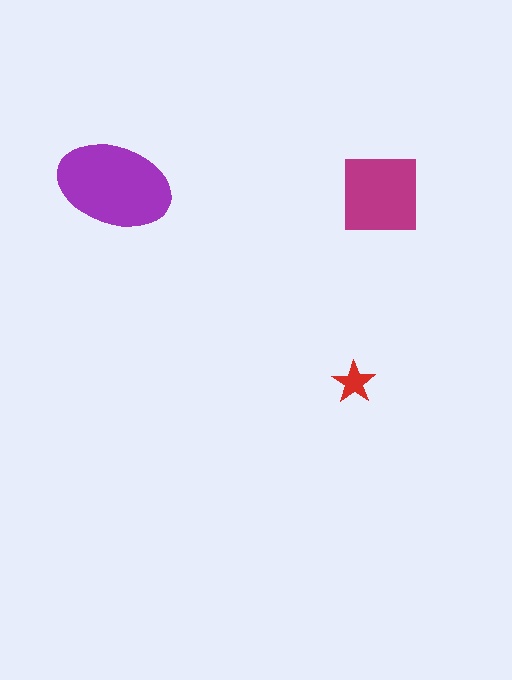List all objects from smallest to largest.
The red star, the magenta square, the purple ellipse.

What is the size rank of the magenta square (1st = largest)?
2nd.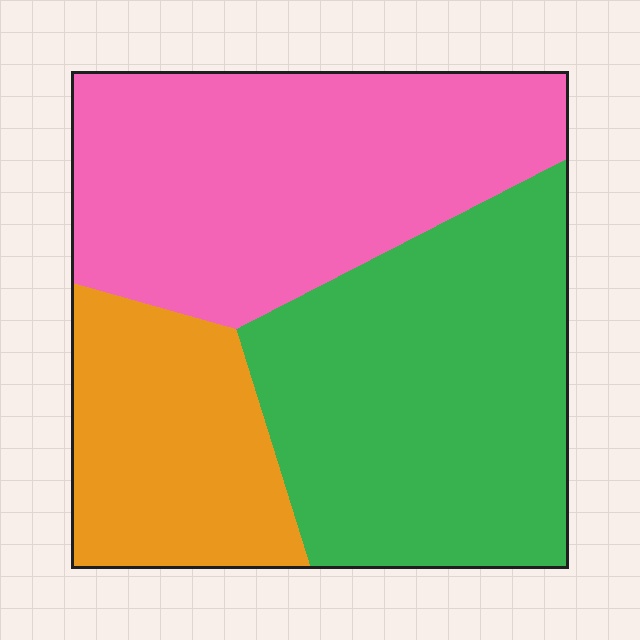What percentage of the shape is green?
Green takes up about two fifths (2/5) of the shape.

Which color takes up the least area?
Orange, at roughly 20%.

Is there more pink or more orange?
Pink.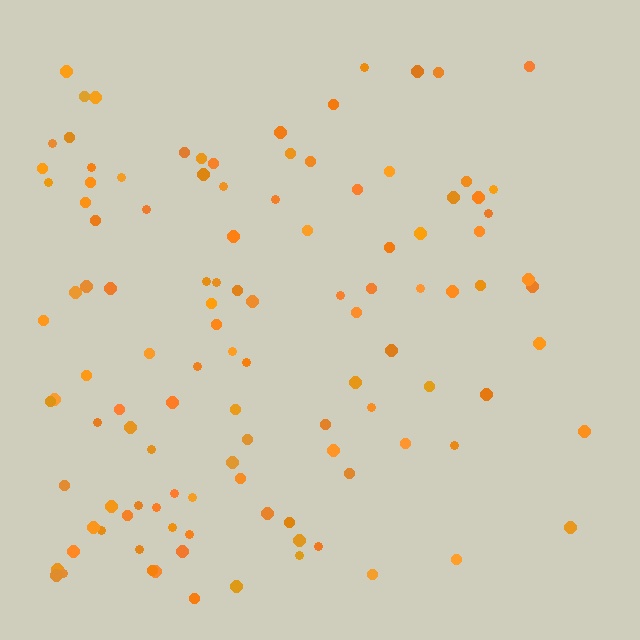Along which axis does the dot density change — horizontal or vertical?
Horizontal.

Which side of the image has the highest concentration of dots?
The left.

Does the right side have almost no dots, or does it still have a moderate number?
Still a moderate number, just noticeably fewer than the left.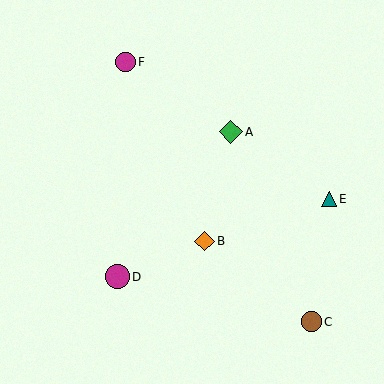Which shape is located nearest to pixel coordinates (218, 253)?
The orange diamond (labeled B) at (205, 241) is nearest to that location.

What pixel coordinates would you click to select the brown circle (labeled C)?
Click at (311, 322) to select the brown circle C.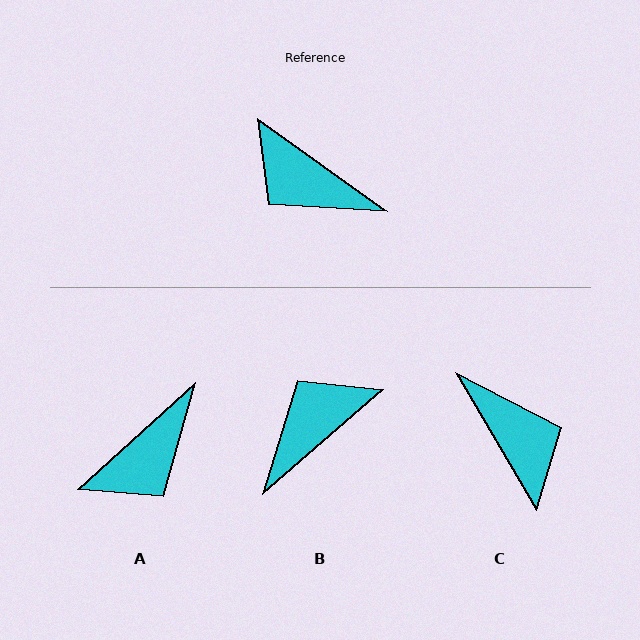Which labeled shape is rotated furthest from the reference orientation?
C, about 156 degrees away.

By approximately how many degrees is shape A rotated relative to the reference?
Approximately 77 degrees counter-clockwise.